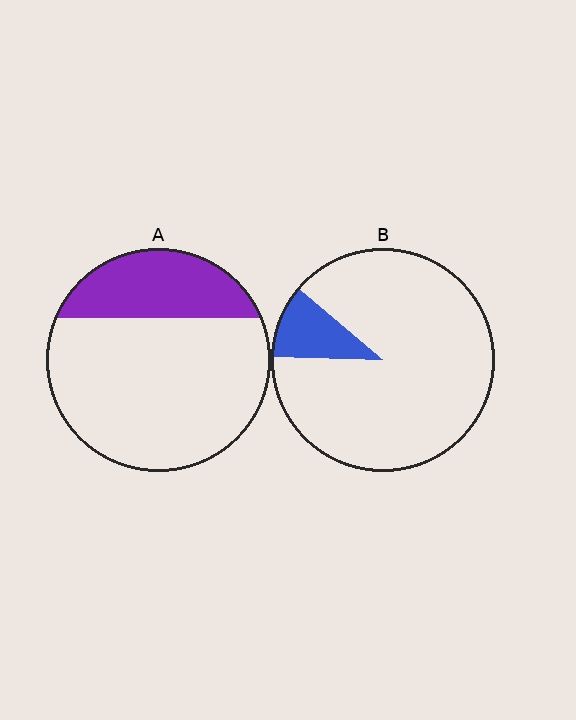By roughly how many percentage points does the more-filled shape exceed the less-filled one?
By roughly 15 percentage points (A over B).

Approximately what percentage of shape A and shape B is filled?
A is approximately 25% and B is approximately 10%.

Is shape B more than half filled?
No.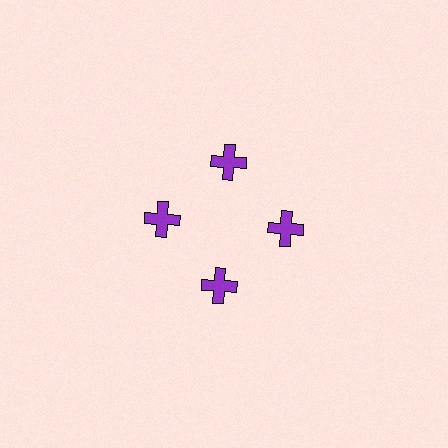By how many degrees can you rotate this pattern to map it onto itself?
The pattern maps onto itself every 90 degrees of rotation.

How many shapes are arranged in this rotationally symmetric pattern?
There are 4 shapes, arranged in 4 groups of 1.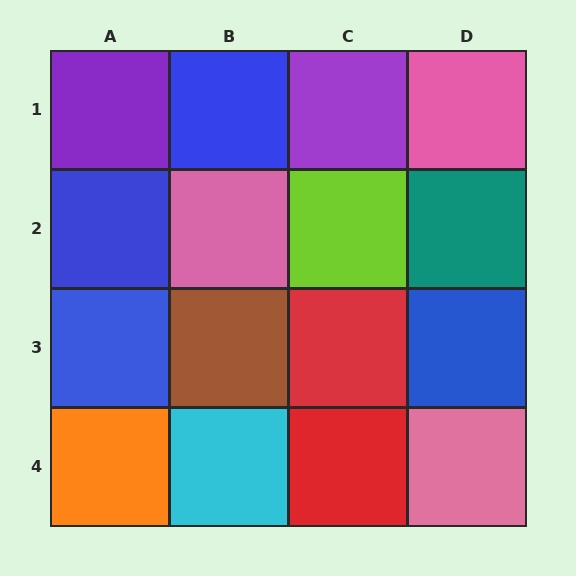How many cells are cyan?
1 cell is cyan.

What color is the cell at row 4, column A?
Orange.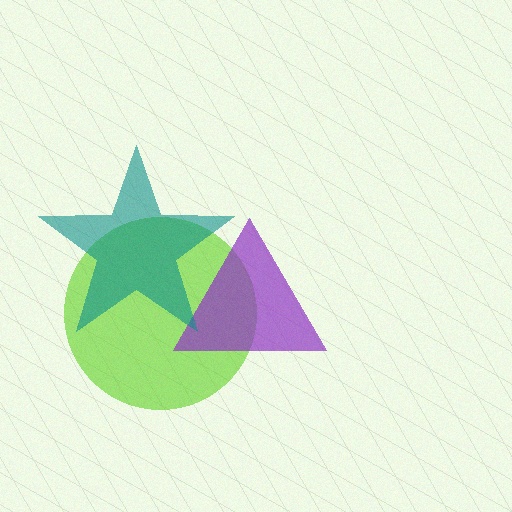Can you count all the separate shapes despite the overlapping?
Yes, there are 3 separate shapes.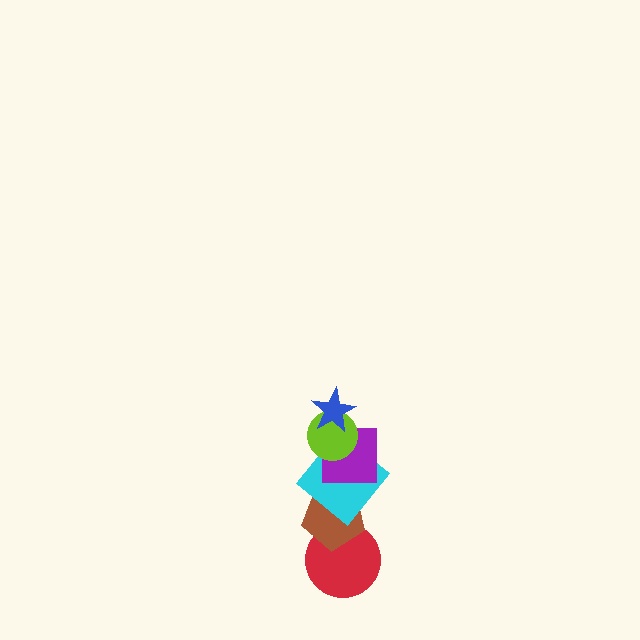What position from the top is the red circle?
The red circle is 6th from the top.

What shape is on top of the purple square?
The lime circle is on top of the purple square.